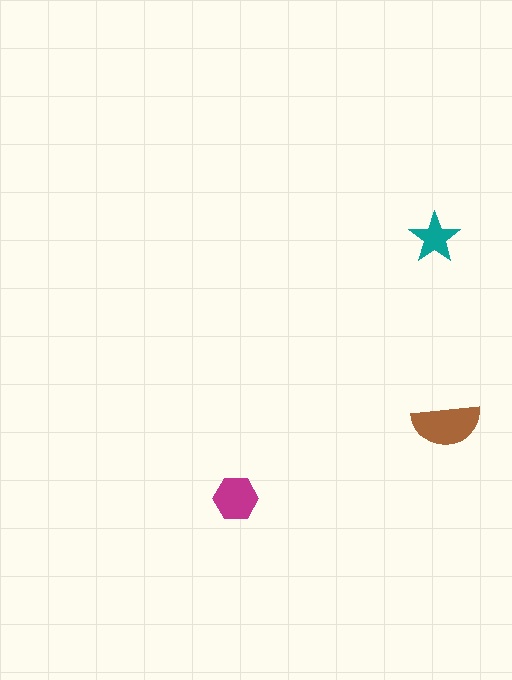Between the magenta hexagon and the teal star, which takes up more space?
The magenta hexagon.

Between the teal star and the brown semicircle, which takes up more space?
The brown semicircle.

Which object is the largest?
The brown semicircle.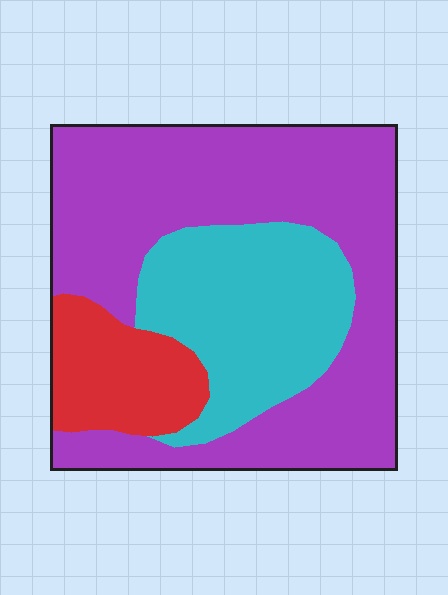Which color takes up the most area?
Purple, at roughly 60%.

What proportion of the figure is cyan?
Cyan covers around 25% of the figure.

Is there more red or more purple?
Purple.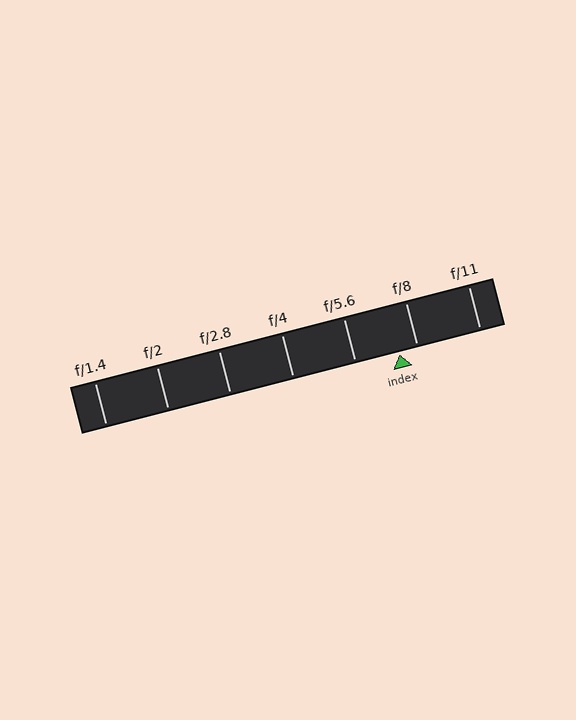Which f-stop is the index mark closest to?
The index mark is closest to f/8.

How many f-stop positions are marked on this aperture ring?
There are 7 f-stop positions marked.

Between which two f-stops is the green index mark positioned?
The index mark is between f/5.6 and f/8.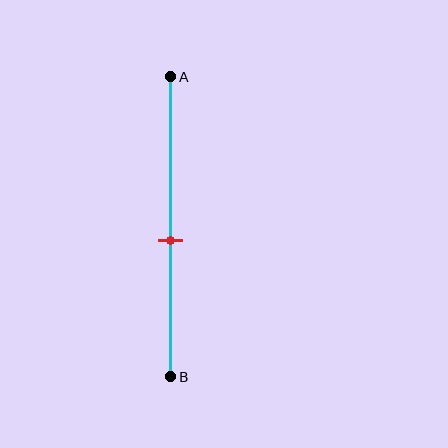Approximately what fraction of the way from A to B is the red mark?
The red mark is approximately 55% of the way from A to B.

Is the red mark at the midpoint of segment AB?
No, the mark is at about 55% from A, not at the 50% midpoint.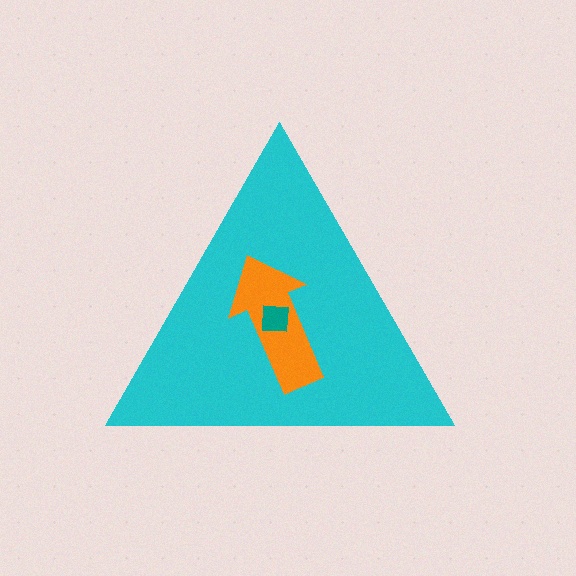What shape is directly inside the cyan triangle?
The orange arrow.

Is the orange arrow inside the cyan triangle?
Yes.